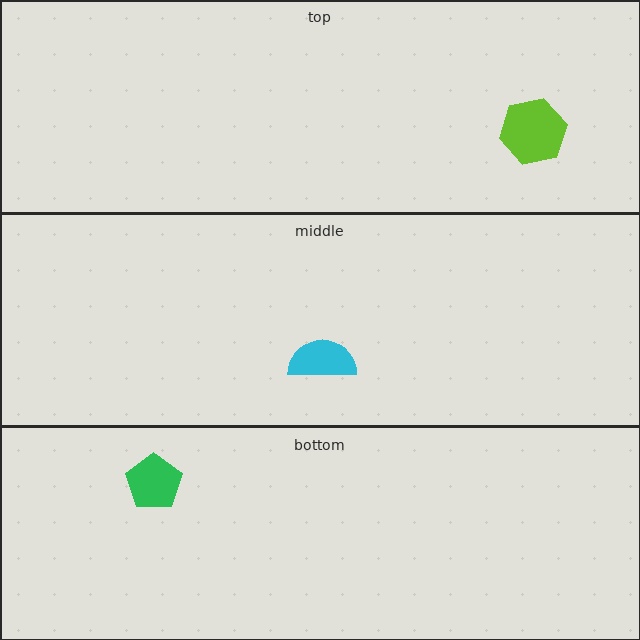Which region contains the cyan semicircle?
The middle region.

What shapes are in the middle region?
The cyan semicircle.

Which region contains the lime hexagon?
The top region.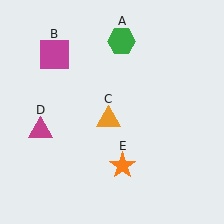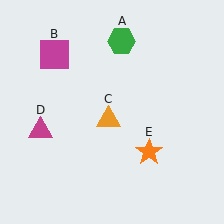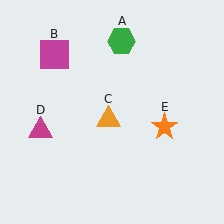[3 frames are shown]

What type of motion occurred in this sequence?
The orange star (object E) rotated counterclockwise around the center of the scene.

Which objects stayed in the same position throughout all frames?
Green hexagon (object A) and magenta square (object B) and orange triangle (object C) and magenta triangle (object D) remained stationary.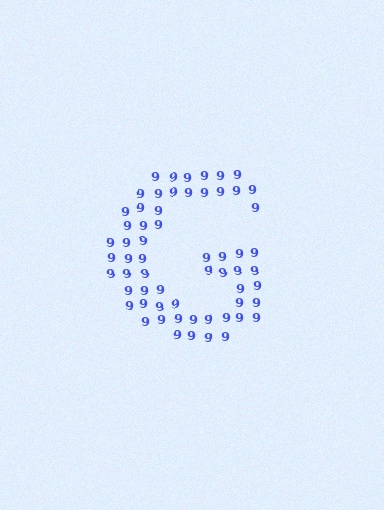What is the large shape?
The large shape is the letter G.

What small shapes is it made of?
It is made of small digit 9's.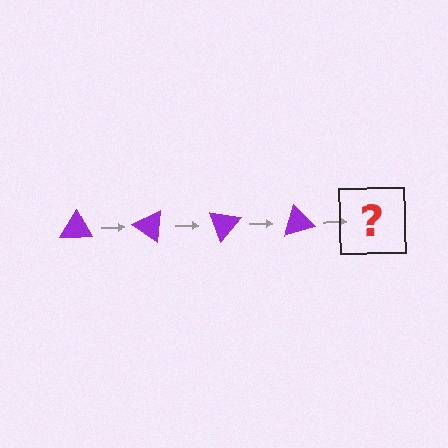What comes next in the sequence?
The next element should be a purple triangle rotated 140 degrees.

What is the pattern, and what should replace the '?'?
The pattern is that the triangle rotates 35 degrees each step. The '?' should be a purple triangle rotated 140 degrees.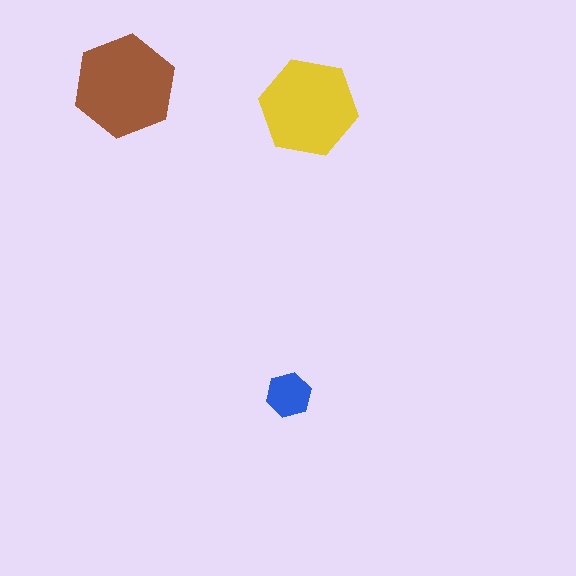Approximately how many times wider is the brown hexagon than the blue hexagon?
About 2.5 times wider.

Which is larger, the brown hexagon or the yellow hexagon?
The brown one.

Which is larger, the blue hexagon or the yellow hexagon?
The yellow one.